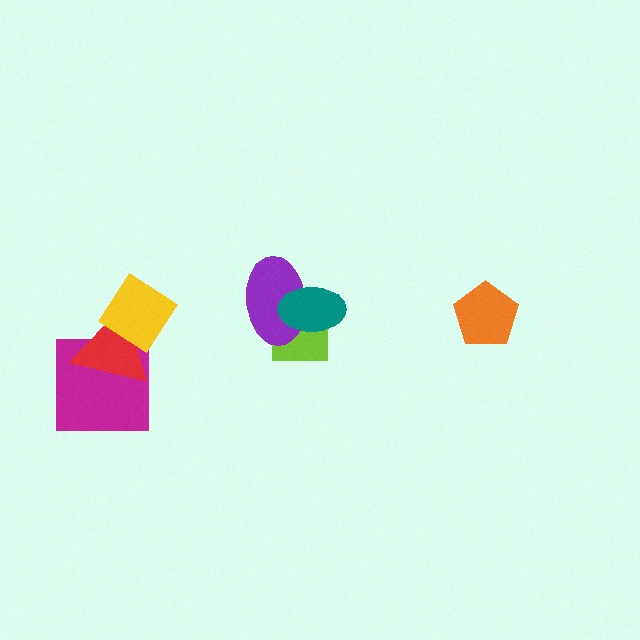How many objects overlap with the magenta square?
1 object overlaps with the magenta square.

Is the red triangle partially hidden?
Yes, it is partially covered by another shape.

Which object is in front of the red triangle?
The yellow diamond is in front of the red triangle.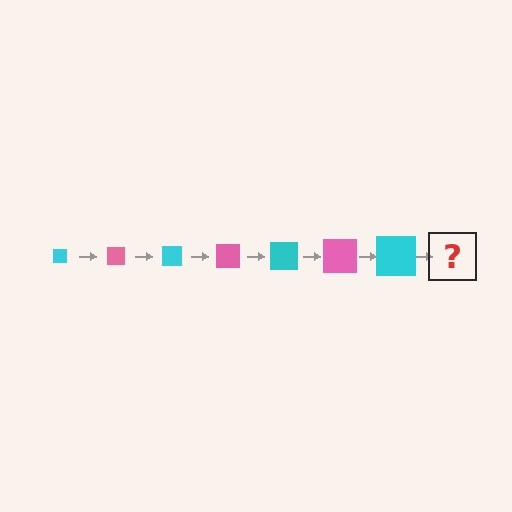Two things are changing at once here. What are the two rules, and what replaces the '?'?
The two rules are that the square grows larger each step and the color cycles through cyan and pink. The '?' should be a pink square, larger than the previous one.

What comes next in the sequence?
The next element should be a pink square, larger than the previous one.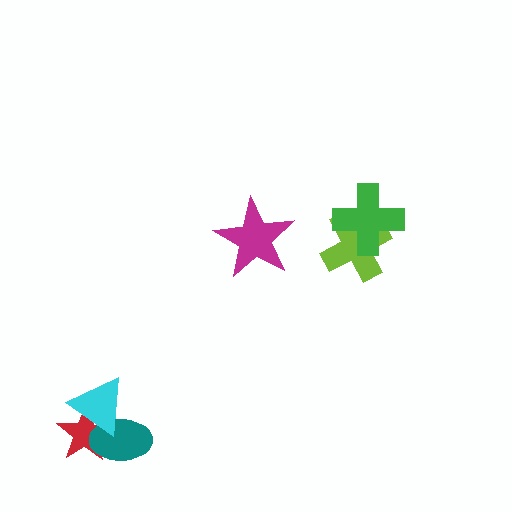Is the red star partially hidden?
Yes, it is partially covered by another shape.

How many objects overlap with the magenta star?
0 objects overlap with the magenta star.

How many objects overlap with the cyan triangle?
2 objects overlap with the cyan triangle.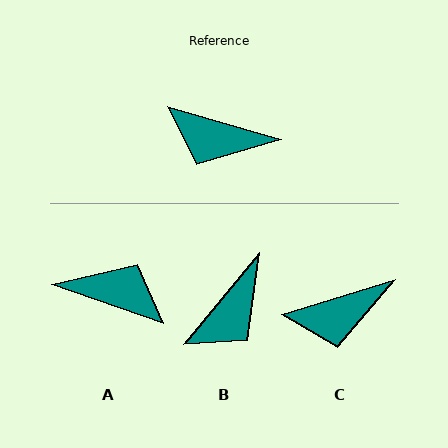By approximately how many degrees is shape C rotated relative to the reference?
Approximately 33 degrees counter-clockwise.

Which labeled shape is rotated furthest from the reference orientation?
A, about 177 degrees away.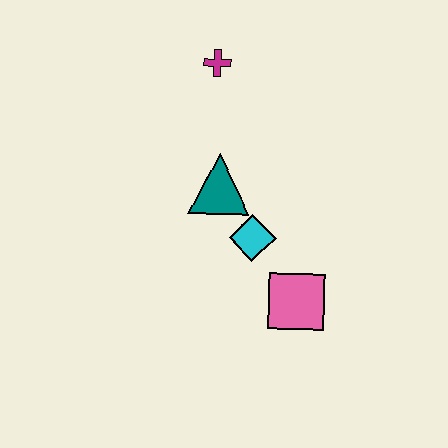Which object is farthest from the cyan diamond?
The magenta cross is farthest from the cyan diamond.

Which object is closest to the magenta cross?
The teal triangle is closest to the magenta cross.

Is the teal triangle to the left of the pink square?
Yes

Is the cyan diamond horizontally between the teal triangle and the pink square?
Yes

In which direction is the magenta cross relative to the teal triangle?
The magenta cross is above the teal triangle.